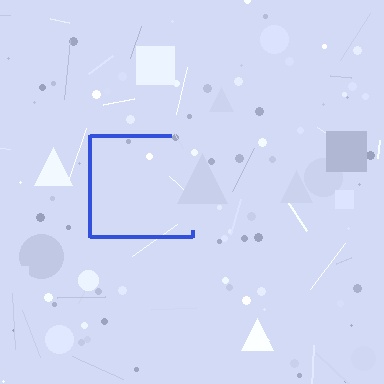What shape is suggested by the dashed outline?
The dashed outline suggests a square.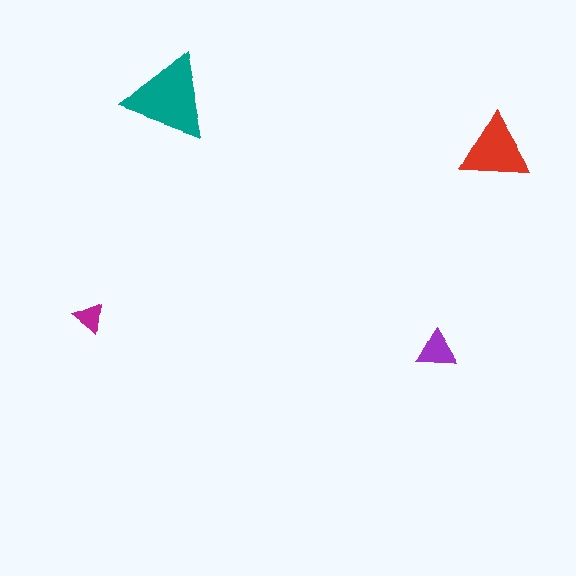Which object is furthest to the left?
The magenta triangle is leftmost.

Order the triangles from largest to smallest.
the teal one, the red one, the purple one, the magenta one.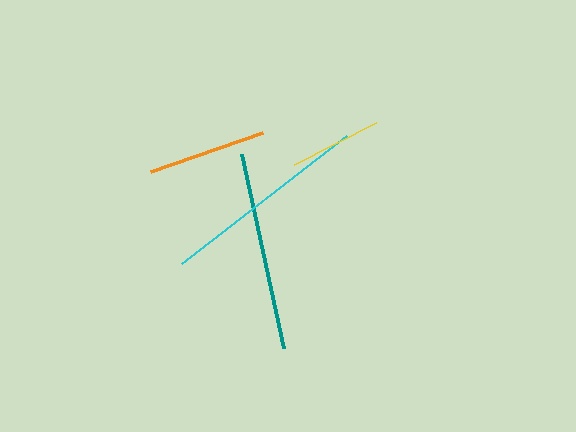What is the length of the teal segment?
The teal segment is approximately 198 pixels long.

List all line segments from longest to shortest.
From longest to shortest: cyan, teal, orange, yellow.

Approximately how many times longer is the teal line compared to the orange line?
The teal line is approximately 1.7 times the length of the orange line.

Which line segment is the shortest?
The yellow line is the shortest at approximately 92 pixels.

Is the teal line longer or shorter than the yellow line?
The teal line is longer than the yellow line.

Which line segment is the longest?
The cyan line is the longest at approximately 208 pixels.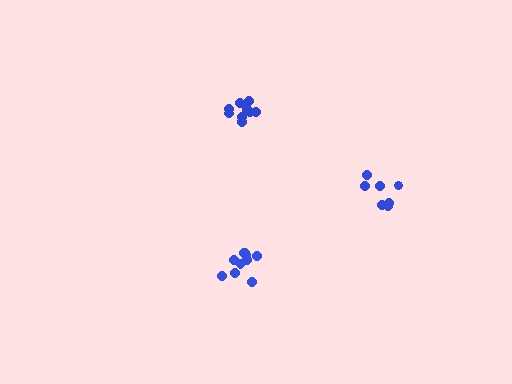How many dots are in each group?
Group 1: 10 dots, Group 2: 10 dots, Group 3: 7 dots (27 total).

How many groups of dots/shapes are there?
There are 3 groups.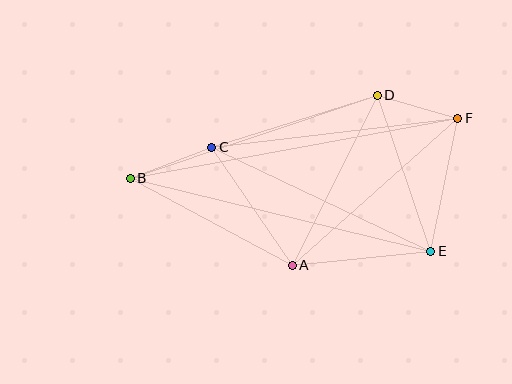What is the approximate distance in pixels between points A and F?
The distance between A and F is approximately 222 pixels.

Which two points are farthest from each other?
Points B and F are farthest from each other.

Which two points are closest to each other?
Points D and F are closest to each other.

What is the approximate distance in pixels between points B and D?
The distance between B and D is approximately 261 pixels.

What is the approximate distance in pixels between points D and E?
The distance between D and E is approximately 165 pixels.